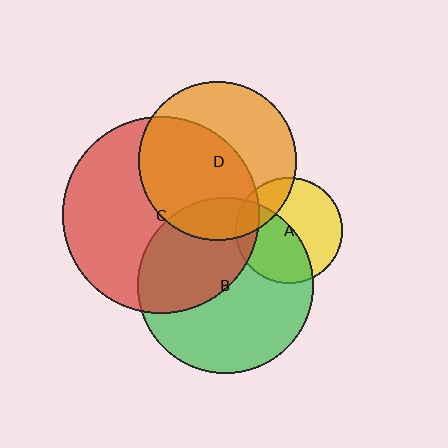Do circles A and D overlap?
Yes.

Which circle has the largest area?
Circle C (red).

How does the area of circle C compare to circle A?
Approximately 3.4 times.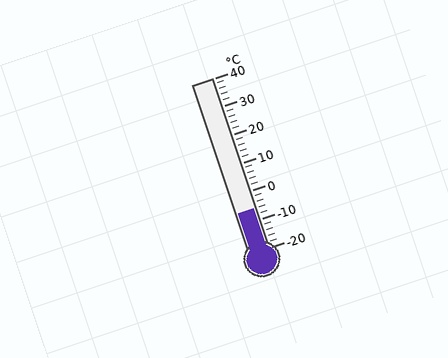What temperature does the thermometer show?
The thermometer shows approximately -6°C.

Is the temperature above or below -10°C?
The temperature is above -10°C.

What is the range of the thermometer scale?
The thermometer scale ranges from -20°C to 40°C.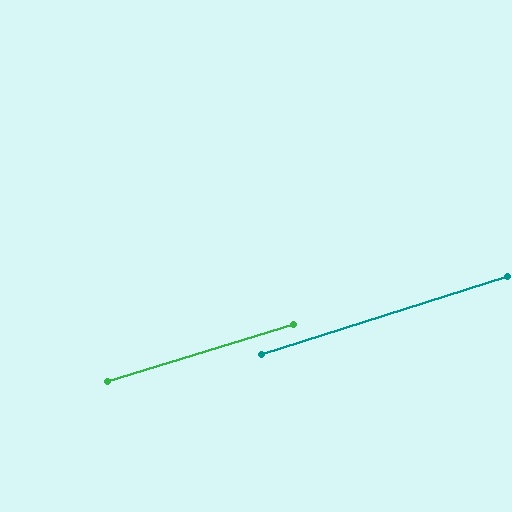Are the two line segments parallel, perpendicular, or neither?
Parallel — their directions differ by only 0.4°.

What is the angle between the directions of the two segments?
Approximately 0 degrees.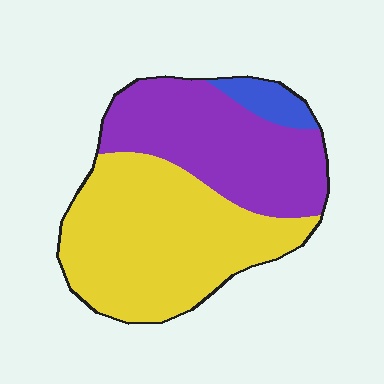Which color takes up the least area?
Blue, at roughly 5%.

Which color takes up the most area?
Yellow, at roughly 55%.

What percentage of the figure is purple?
Purple takes up about two fifths (2/5) of the figure.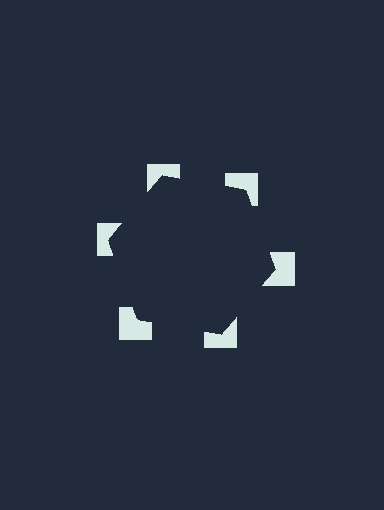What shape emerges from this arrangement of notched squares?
An illusory hexagon — its edges are inferred from the aligned wedge cuts in the notched squares, not physically drawn.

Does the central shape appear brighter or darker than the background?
It typically appears slightly darker than the background, even though no actual brightness change is drawn.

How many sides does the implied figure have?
6 sides.